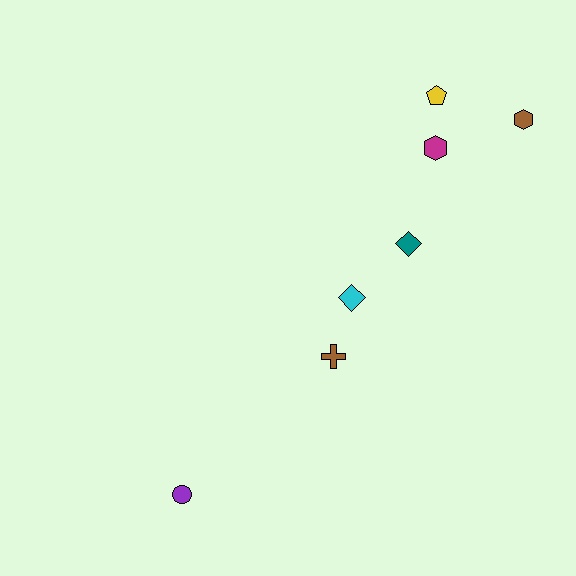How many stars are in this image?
There are no stars.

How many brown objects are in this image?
There are 2 brown objects.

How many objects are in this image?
There are 7 objects.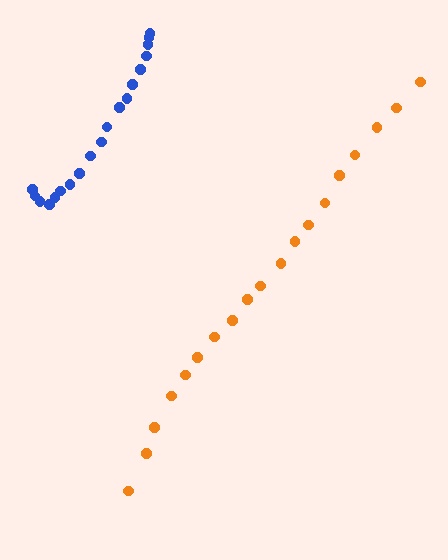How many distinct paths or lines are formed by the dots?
There are 2 distinct paths.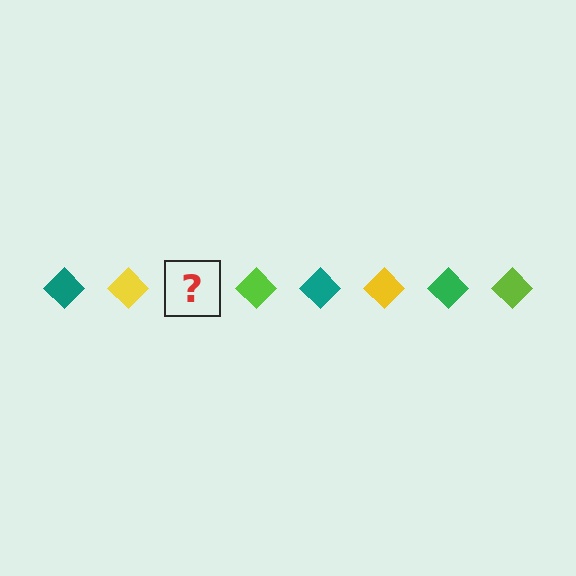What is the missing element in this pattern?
The missing element is a green diamond.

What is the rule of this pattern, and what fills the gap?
The rule is that the pattern cycles through teal, yellow, green, lime diamonds. The gap should be filled with a green diamond.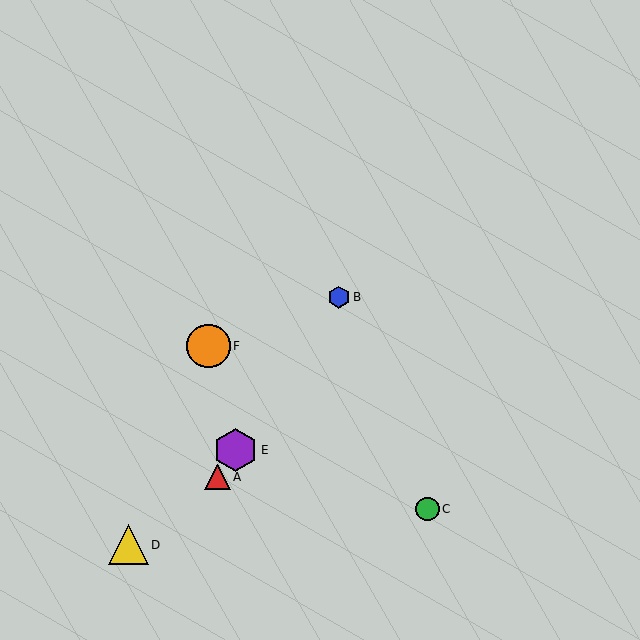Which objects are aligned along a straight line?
Objects A, B, E are aligned along a straight line.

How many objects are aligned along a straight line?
3 objects (A, B, E) are aligned along a straight line.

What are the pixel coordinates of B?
Object B is at (339, 297).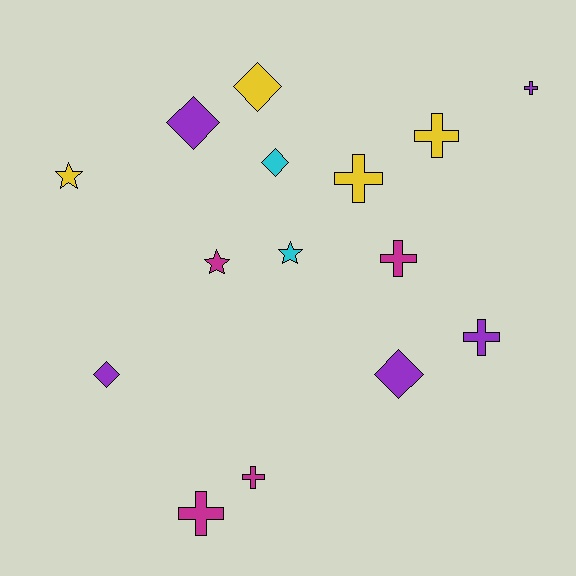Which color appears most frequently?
Purple, with 5 objects.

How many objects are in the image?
There are 15 objects.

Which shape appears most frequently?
Cross, with 7 objects.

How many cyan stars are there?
There is 1 cyan star.